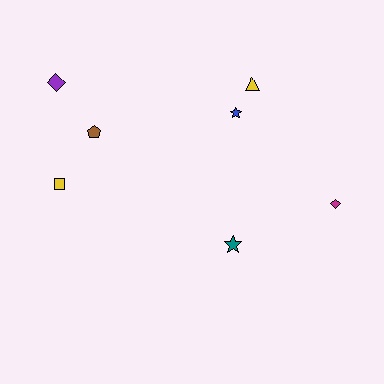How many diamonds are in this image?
There are 2 diamonds.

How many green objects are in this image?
There are no green objects.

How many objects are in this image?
There are 7 objects.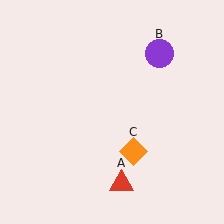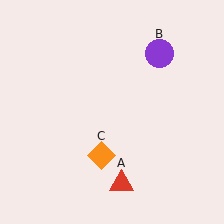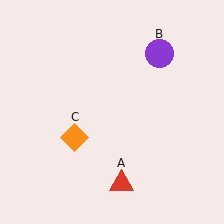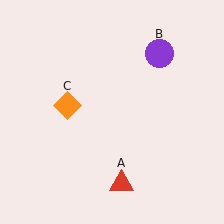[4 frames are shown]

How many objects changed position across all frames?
1 object changed position: orange diamond (object C).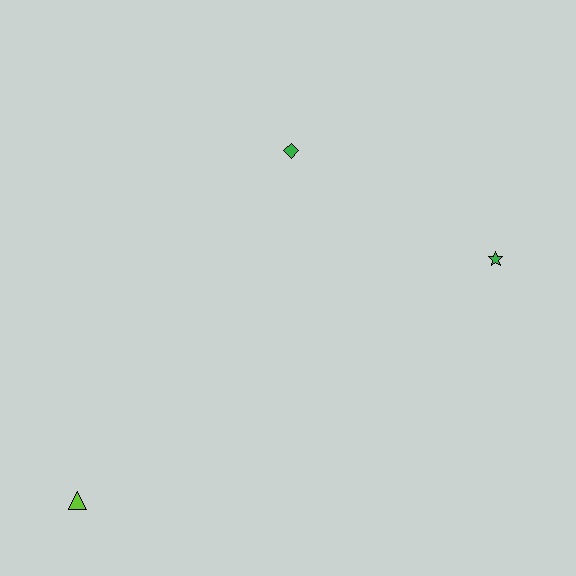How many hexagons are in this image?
There are no hexagons.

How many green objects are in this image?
There are 2 green objects.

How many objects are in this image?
There are 3 objects.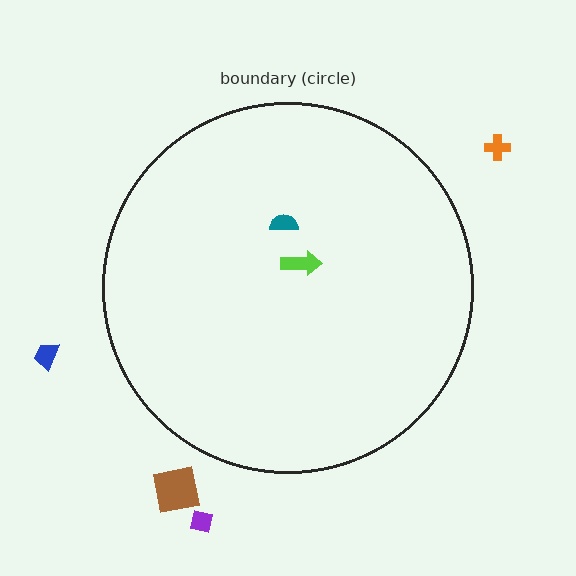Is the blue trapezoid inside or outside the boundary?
Outside.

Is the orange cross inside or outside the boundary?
Outside.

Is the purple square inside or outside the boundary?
Outside.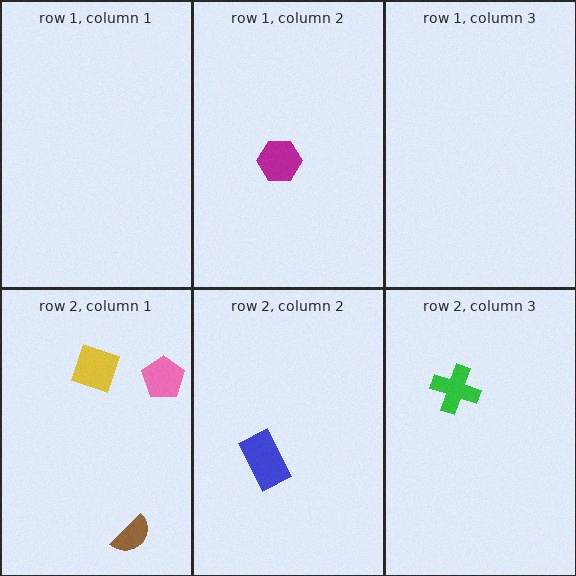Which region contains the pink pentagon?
The row 2, column 1 region.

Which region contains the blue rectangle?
The row 2, column 2 region.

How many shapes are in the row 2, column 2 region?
1.